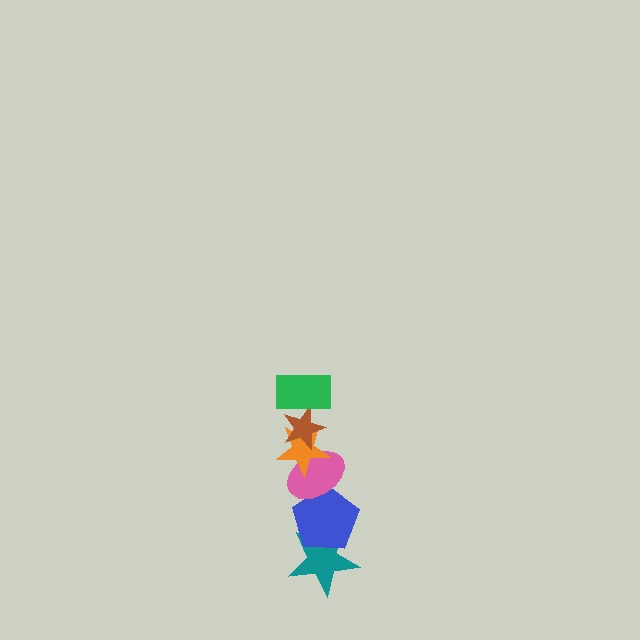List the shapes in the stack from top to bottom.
From top to bottom: the green rectangle, the brown star, the orange star, the pink ellipse, the blue pentagon, the teal star.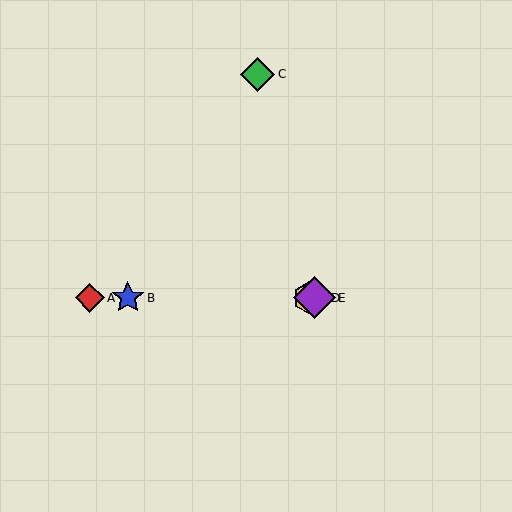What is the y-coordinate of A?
Object A is at y≈298.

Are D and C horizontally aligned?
No, D is at y≈298 and C is at y≈74.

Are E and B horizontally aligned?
Yes, both are at y≈298.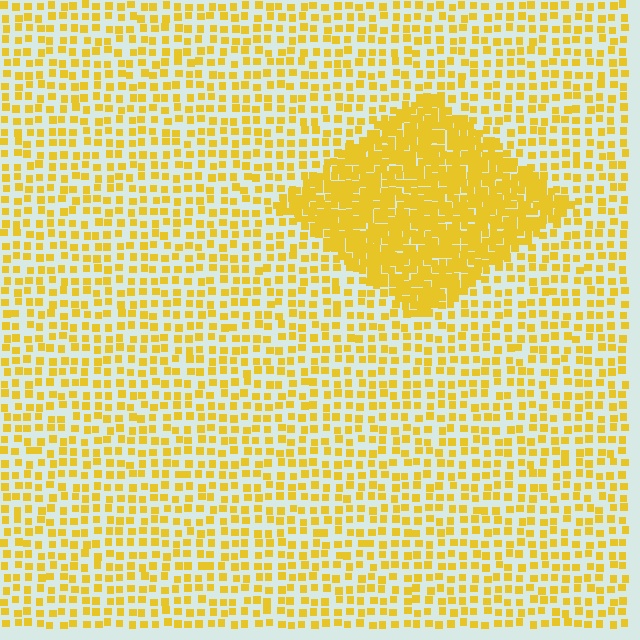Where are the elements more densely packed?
The elements are more densely packed inside the diamond boundary.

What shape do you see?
I see a diamond.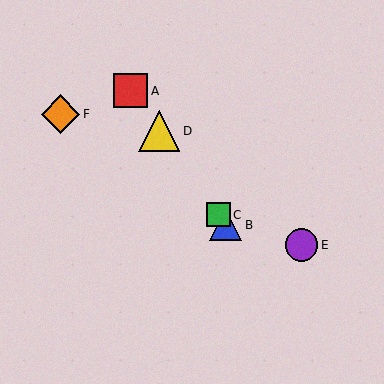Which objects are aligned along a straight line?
Objects A, B, C, D are aligned along a straight line.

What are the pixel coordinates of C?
Object C is at (218, 215).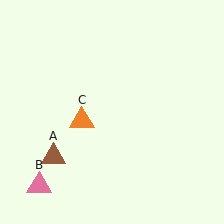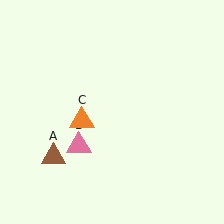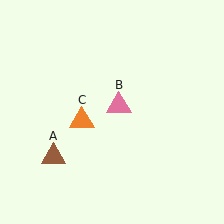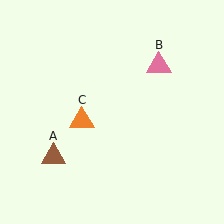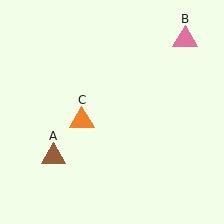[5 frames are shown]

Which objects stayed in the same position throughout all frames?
Brown triangle (object A) and orange triangle (object C) remained stationary.